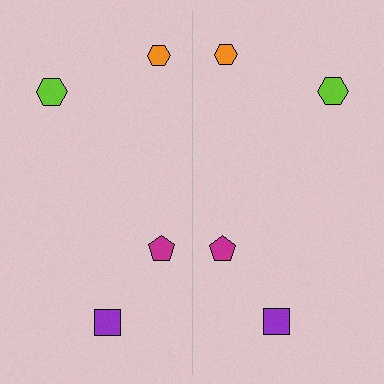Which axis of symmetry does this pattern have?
The pattern has a vertical axis of symmetry running through the center of the image.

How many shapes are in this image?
There are 8 shapes in this image.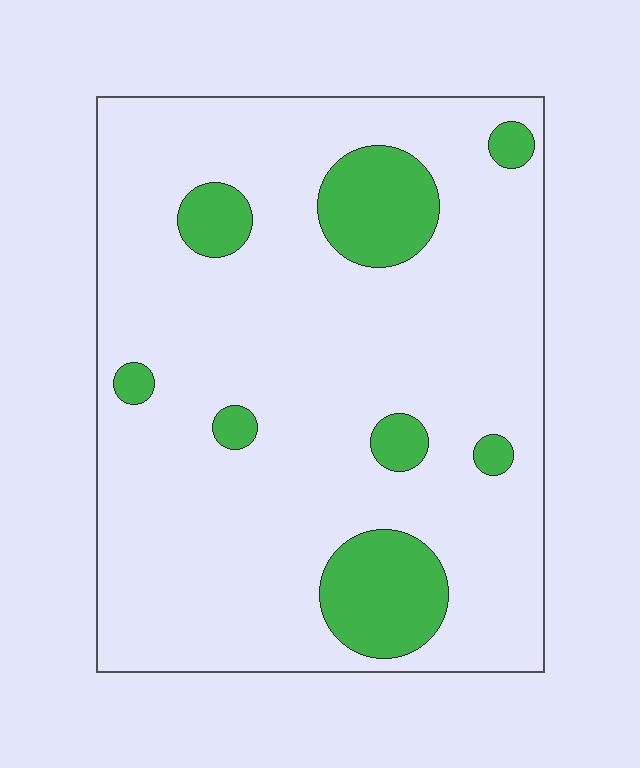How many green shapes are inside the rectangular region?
8.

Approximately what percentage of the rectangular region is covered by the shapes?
Approximately 15%.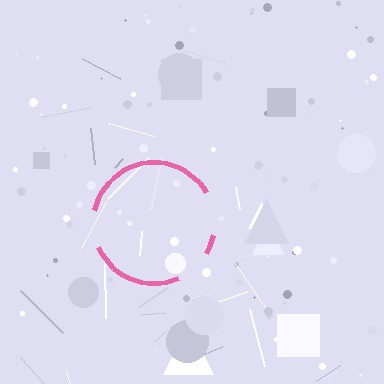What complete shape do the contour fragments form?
The contour fragments form a circle.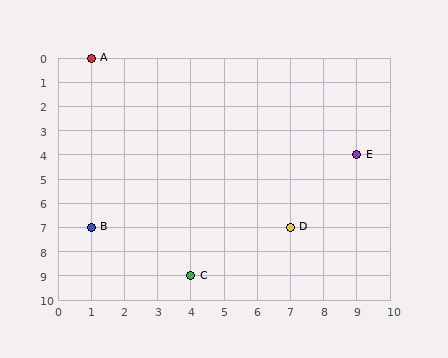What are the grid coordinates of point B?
Point B is at grid coordinates (1, 7).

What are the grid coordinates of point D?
Point D is at grid coordinates (7, 7).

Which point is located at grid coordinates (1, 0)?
Point A is at (1, 0).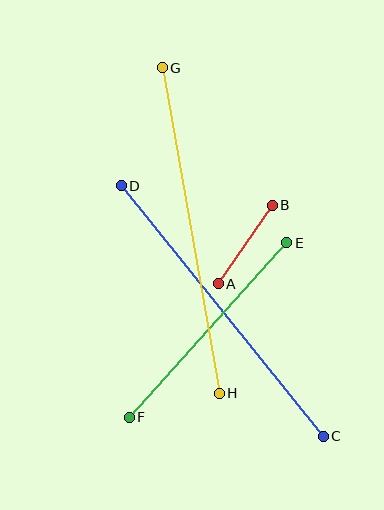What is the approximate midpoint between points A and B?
The midpoint is at approximately (245, 244) pixels.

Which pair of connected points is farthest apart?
Points G and H are farthest apart.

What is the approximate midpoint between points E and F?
The midpoint is at approximately (208, 330) pixels.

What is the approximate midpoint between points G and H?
The midpoint is at approximately (191, 230) pixels.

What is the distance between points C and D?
The distance is approximately 322 pixels.